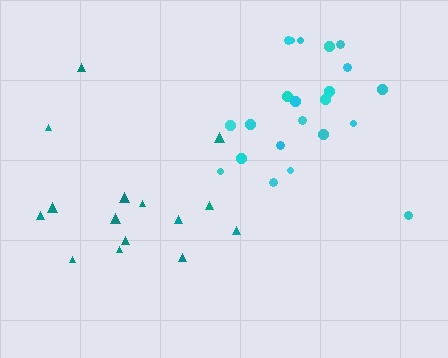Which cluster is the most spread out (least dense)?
Teal.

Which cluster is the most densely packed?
Cyan.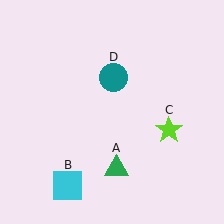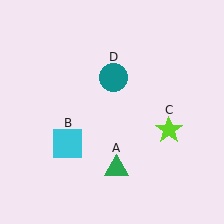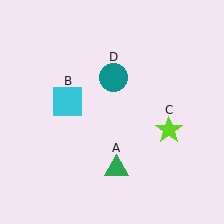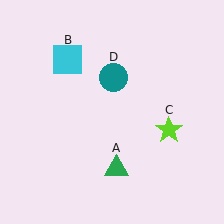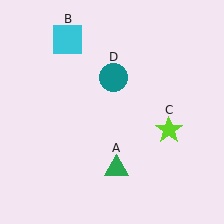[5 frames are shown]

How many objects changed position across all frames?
1 object changed position: cyan square (object B).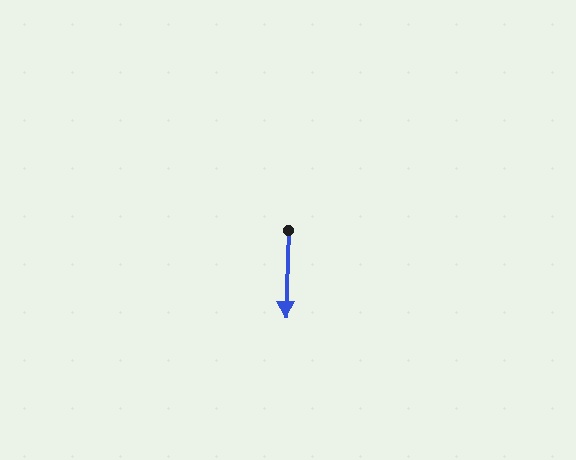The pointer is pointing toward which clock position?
Roughly 6 o'clock.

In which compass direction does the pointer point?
South.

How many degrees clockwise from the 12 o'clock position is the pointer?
Approximately 182 degrees.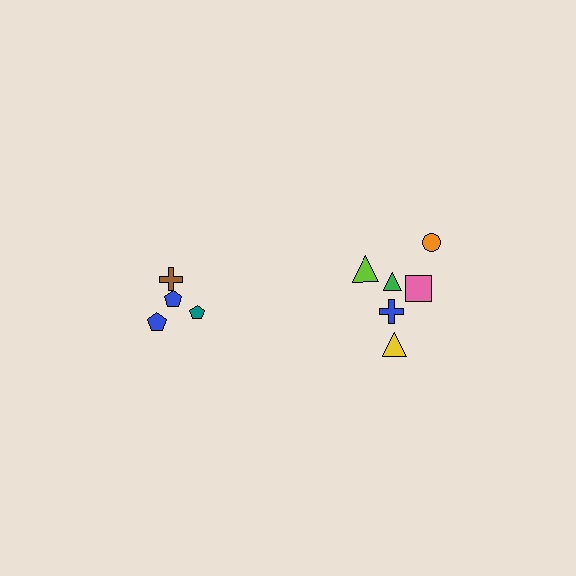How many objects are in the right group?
There are 6 objects.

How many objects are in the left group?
There are 4 objects.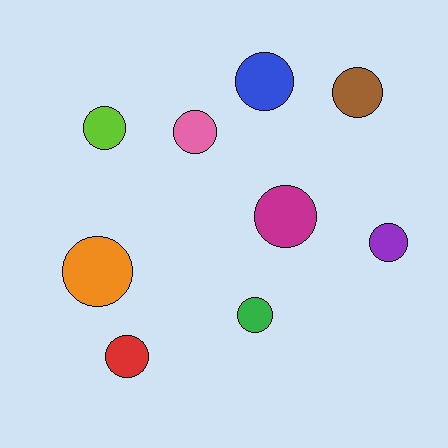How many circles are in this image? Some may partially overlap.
There are 9 circles.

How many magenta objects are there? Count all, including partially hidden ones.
There is 1 magenta object.